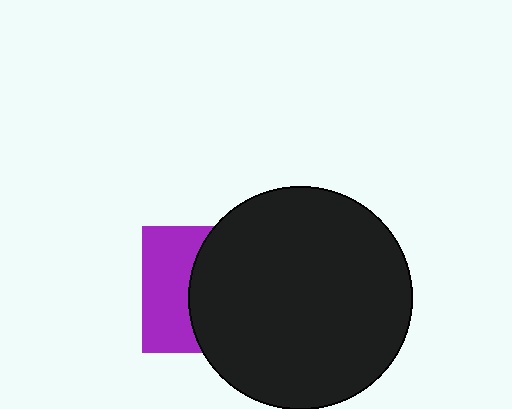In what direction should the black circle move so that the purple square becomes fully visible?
The black circle should move right. That is the shortest direction to clear the overlap and leave the purple square fully visible.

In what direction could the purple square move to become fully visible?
The purple square could move left. That would shift it out from behind the black circle entirely.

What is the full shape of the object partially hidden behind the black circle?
The partially hidden object is a purple square.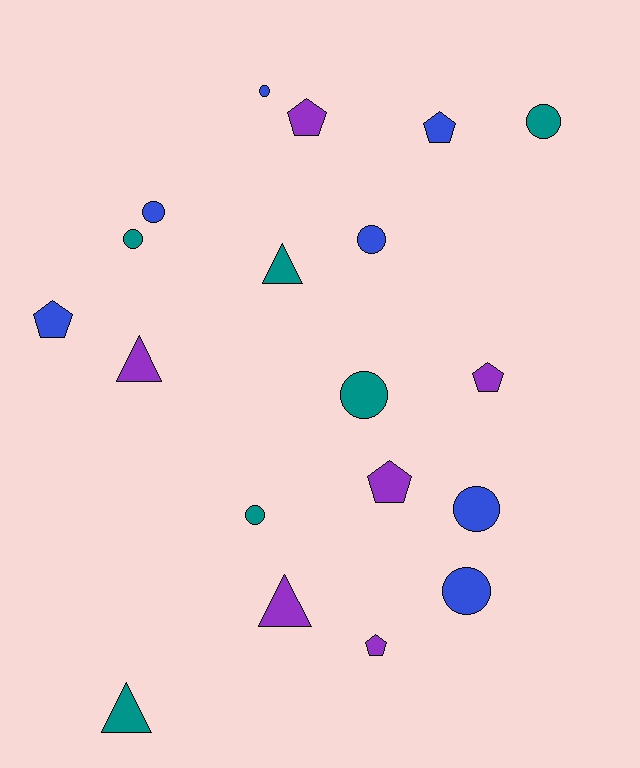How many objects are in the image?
There are 19 objects.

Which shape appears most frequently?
Circle, with 9 objects.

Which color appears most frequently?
Blue, with 7 objects.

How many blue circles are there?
There are 5 blue circles.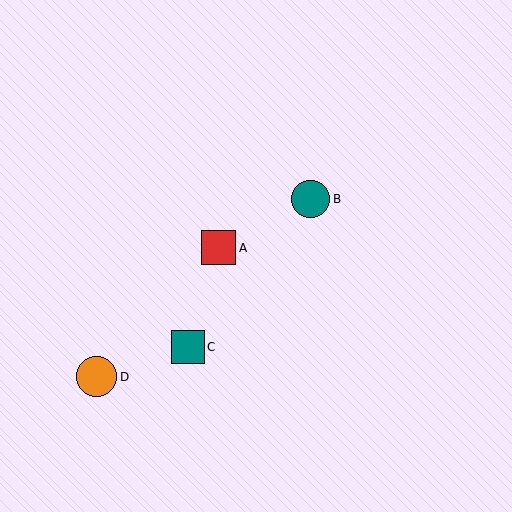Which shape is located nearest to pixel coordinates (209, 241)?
The red square (labeled A) at (219, 248) is nearest to that location.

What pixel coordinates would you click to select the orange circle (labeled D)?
Click at (97, 377) to select the orange circle D.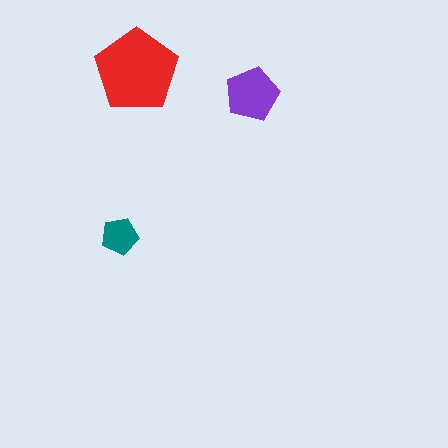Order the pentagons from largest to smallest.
the red one, the purple one, the teal one.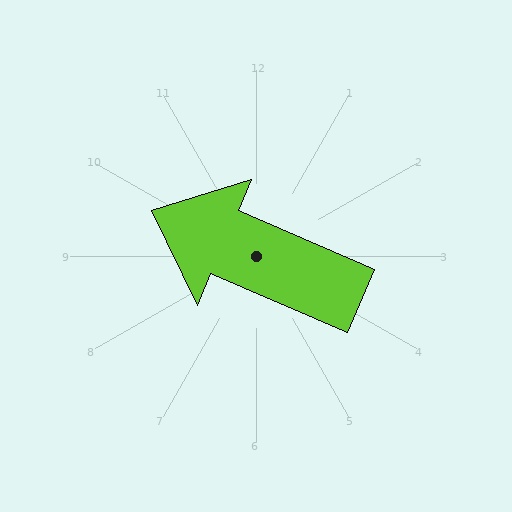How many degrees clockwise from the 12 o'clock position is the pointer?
Approximately 293 degrees.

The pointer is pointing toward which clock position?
Roughly 10 o'clock.